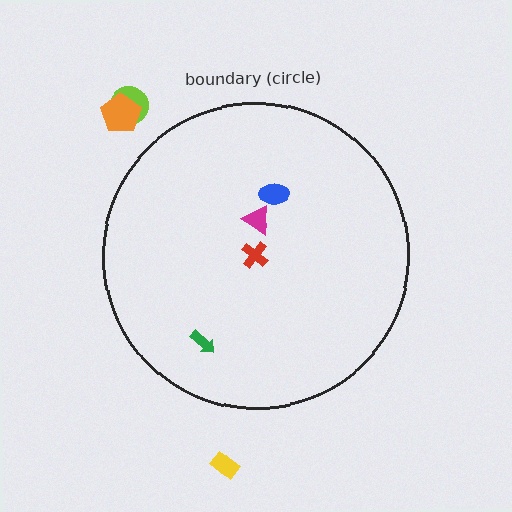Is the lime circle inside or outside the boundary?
Outside.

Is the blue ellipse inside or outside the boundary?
Inside.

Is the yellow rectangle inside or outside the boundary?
Outside.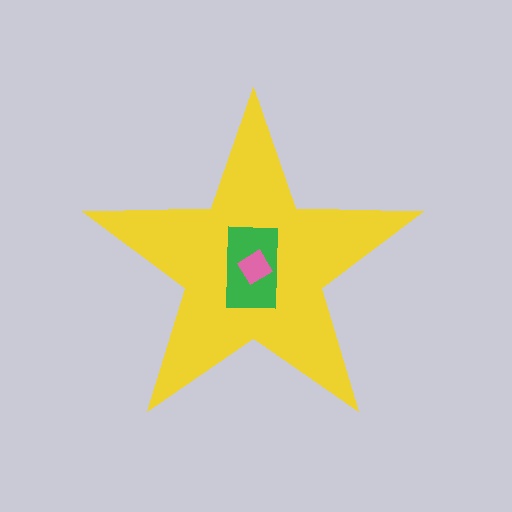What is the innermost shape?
The pink diamond.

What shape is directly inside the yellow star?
The green rectangle.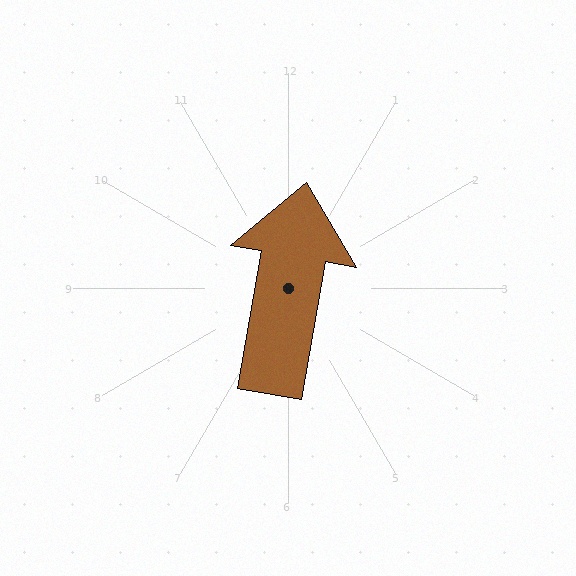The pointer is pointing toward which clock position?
Roughly 12 o'clock.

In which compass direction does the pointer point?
North.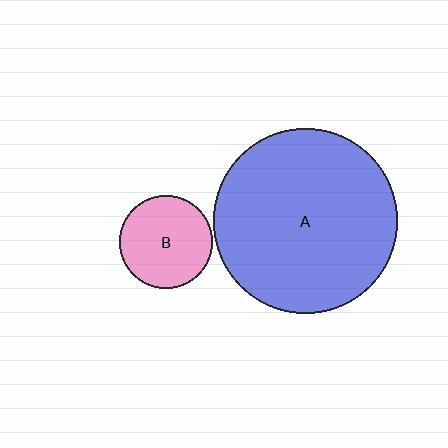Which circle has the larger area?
Circle A (blue).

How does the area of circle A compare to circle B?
Approximately 3.9 times.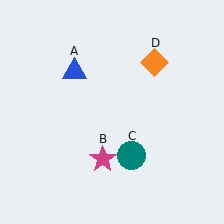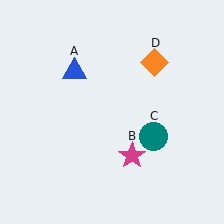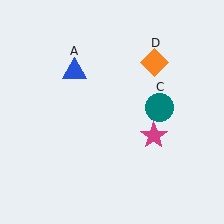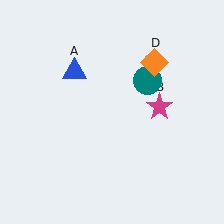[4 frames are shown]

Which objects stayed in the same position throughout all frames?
Blue triangle (object A) and orange diamond (object D) remained stationary.